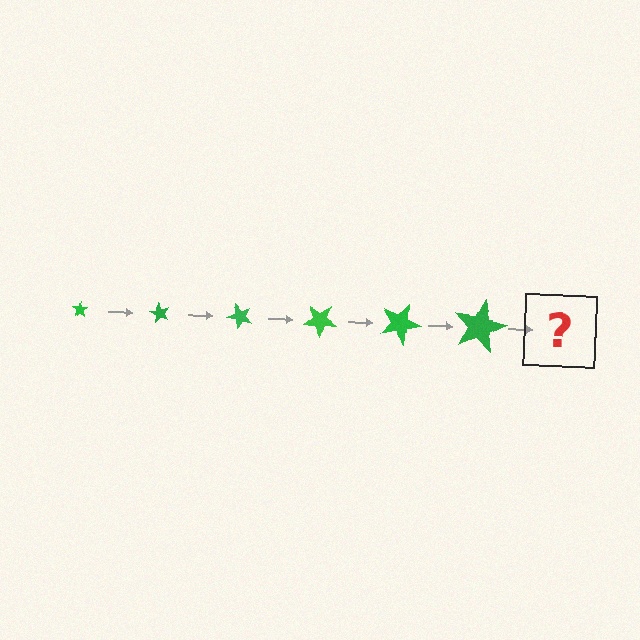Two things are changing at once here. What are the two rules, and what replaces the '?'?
The two rules are that the star grows larger each step and it rotates 60 degrees each step. The '?' should be a star, larger than the previous one and rotated 360 degrees from the start.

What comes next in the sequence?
The next element should be a star, larger than the previous one and rotated 360 degrees from the start.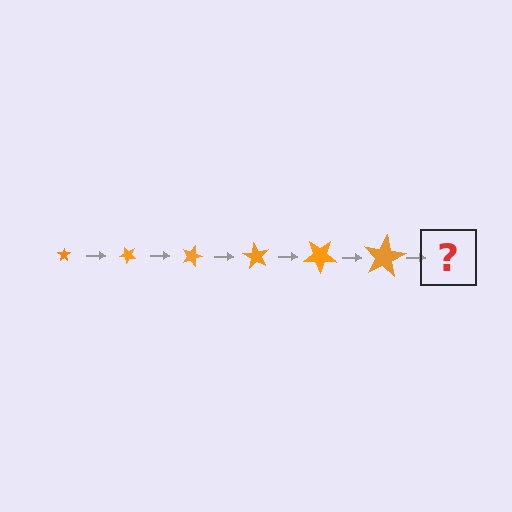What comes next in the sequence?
The next element should be a star, larger than the previous one and rotated 270 degrees from the start.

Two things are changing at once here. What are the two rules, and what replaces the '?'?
The two rules are that the star grows larger each step and it rotates 45 degrees each step. The '?' should be a star, larger than the previous one and rotated 270 degrees from the start.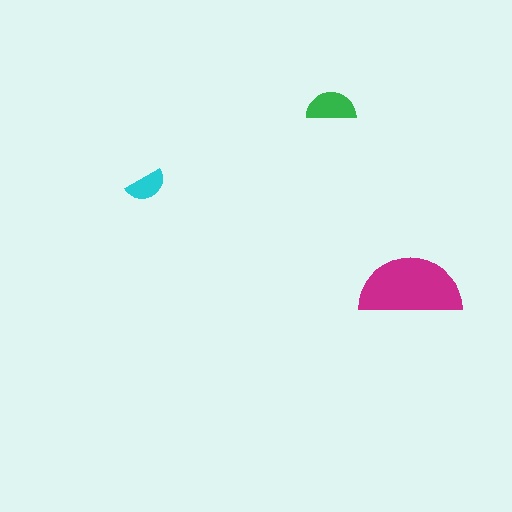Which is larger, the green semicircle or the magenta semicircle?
The magenta one.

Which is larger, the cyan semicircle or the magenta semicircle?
The magenta one.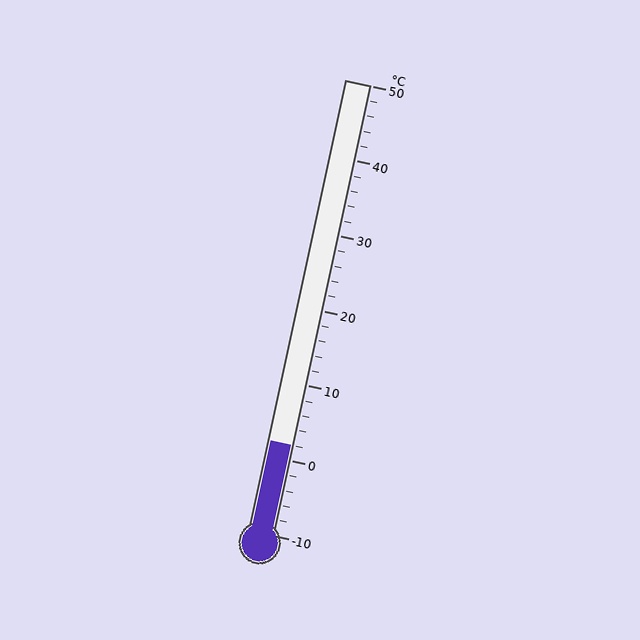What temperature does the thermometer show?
The thermometer shows approximately 2°C.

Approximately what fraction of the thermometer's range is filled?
The thermometer is filled to approximately 20% of its range.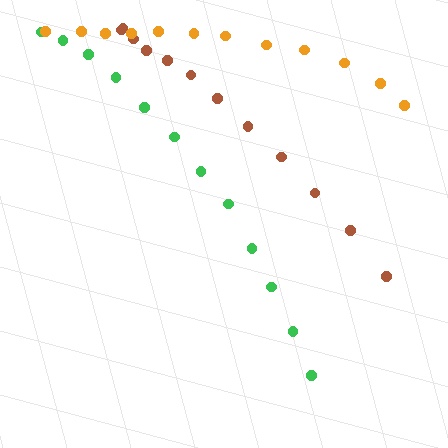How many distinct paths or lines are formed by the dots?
There are 3 distinct paths.